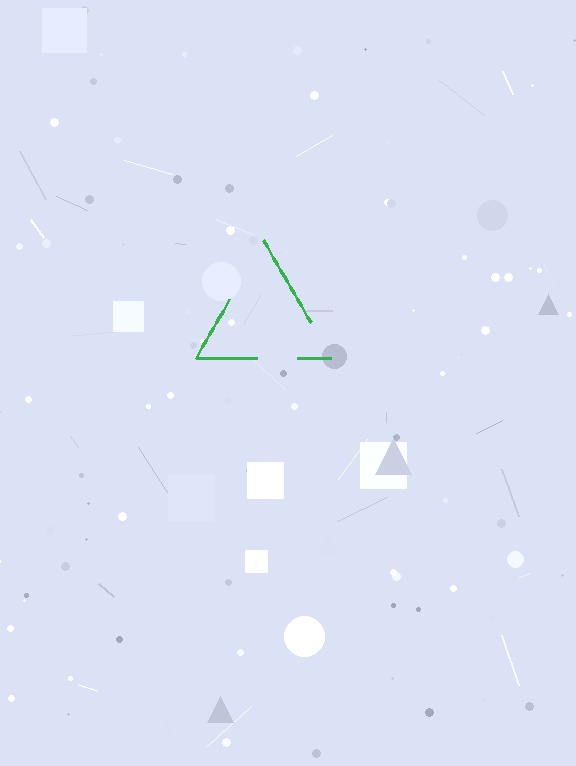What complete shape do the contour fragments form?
The contour fragments form a triangle.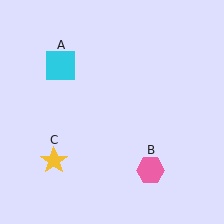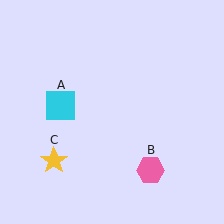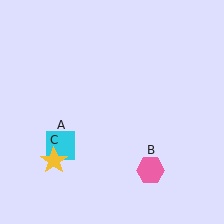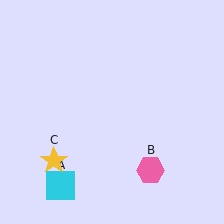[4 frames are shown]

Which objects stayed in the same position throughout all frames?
Pink hexagon (object B) and yellow star (object C) remained stationary.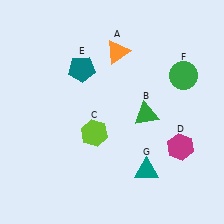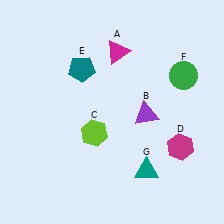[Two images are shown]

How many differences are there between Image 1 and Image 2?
There are 2 differences between the two images.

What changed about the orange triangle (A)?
In Image 1, A is orange. In Image 2, it changed to magenta.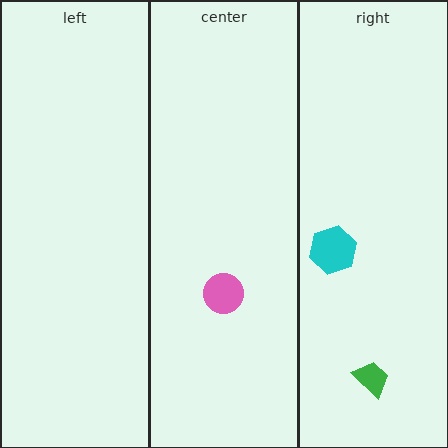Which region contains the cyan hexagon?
The right region.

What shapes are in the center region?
The pink circle.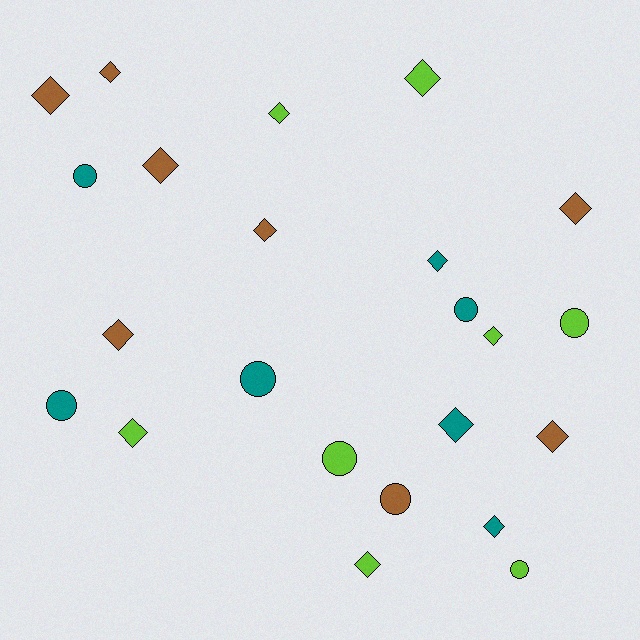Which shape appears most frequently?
Diamond, with 15 objects.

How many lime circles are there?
There are 3 lime circles.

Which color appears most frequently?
Brown, with 8 objects.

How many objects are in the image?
There are 23 objects.